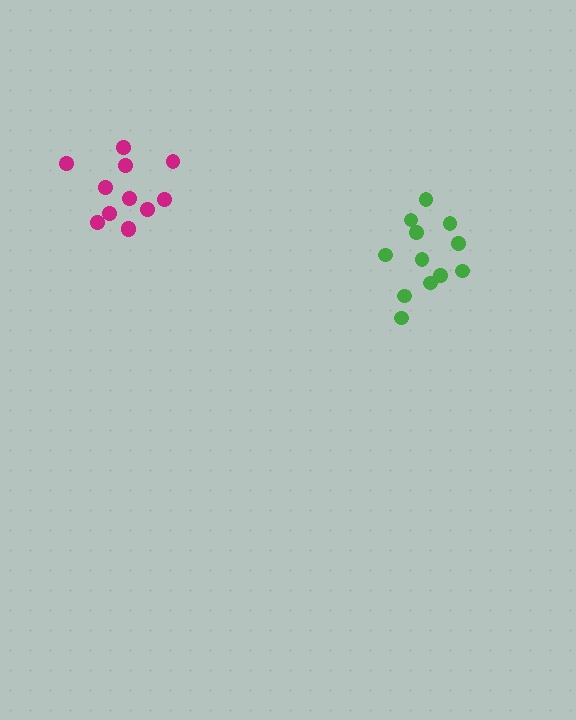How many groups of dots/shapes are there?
There are 2 groups.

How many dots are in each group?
Group 1: 12 dots, Group 2: 12 dots (24 total).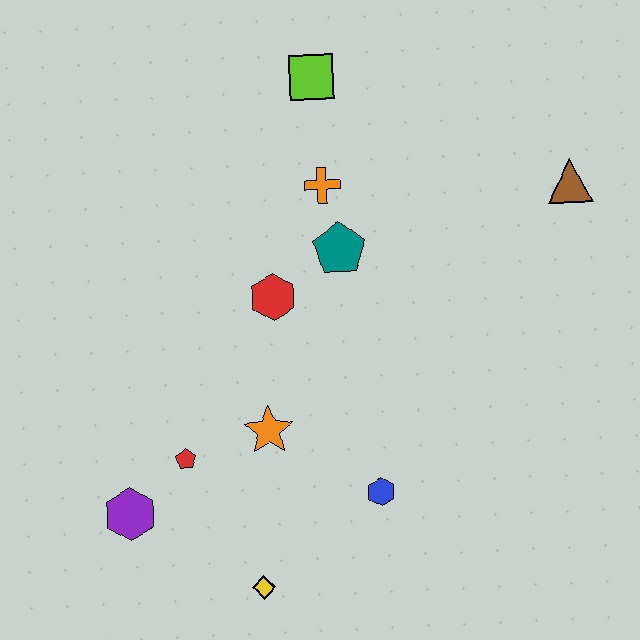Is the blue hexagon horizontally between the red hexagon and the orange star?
No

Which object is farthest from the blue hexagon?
The lime square is farthest from the blue hexagon.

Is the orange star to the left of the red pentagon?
No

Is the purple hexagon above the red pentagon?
No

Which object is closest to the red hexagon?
The teal pentagon is closest to the red hexagon.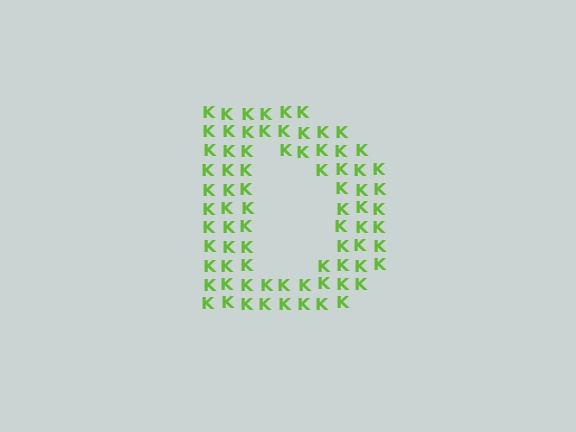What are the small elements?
The small elements are letter K's.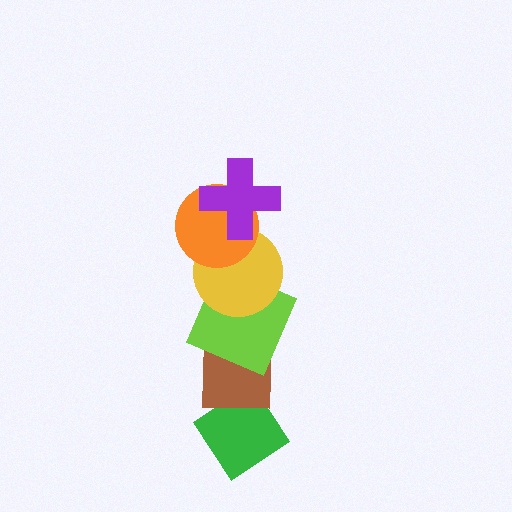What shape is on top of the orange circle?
The purple cross is on top of the orange circle.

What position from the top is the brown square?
The brown square is 5th from the top.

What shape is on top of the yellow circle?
The orange circle is on top of the yellow circle.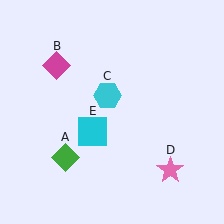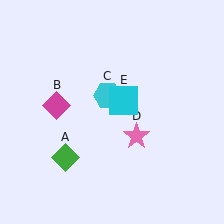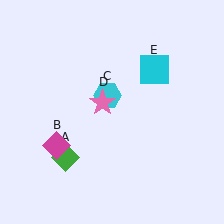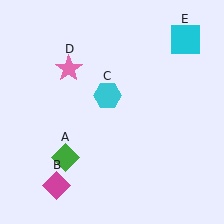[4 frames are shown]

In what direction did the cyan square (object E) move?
The cyan square (object E) moved up and to the right.